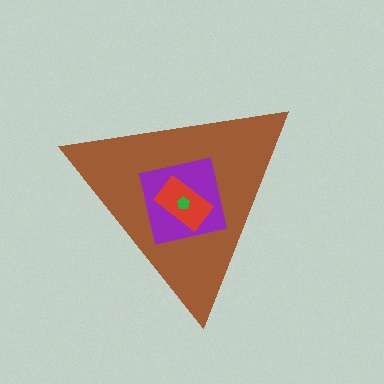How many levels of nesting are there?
4.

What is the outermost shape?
The brown triangle.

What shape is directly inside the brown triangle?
The purple square.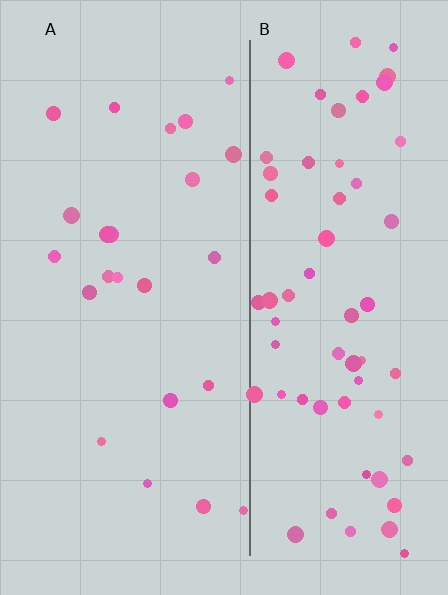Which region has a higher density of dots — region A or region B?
B (the right).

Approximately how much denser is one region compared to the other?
Approximately 2.8× — region B over region A.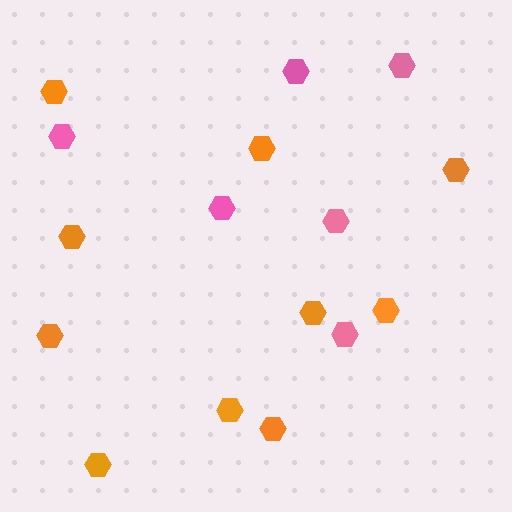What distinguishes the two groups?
There are 2 groups: one group of pink hexagons (6) and one group of orange hexagons (10).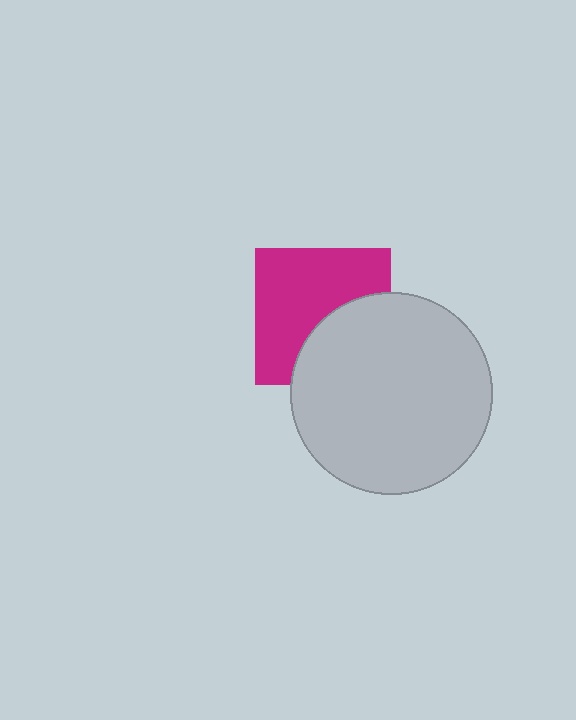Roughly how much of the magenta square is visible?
About half of it is visible (roughly 61%).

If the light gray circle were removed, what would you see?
You would see the complete magenta square.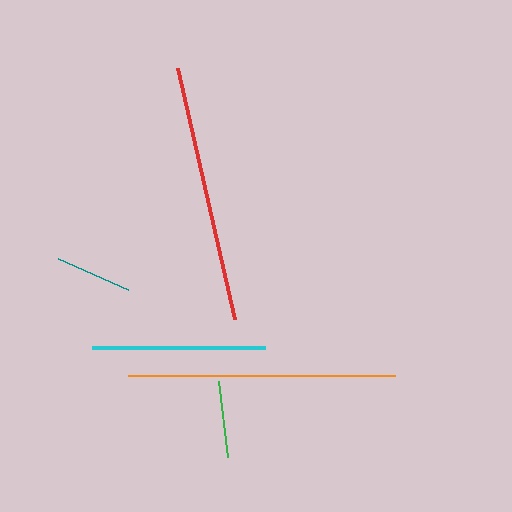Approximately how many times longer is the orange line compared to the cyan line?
The orange line is approximately 1.5 times the length of the cyan line.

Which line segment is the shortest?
The green line is the shortest at approximately 76 pixels.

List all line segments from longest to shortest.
From longest to shortest: orange, red, cyan, teal, green.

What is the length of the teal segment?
The teal segment is approximately 77 pixels long.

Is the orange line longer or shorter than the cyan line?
The orange line is longer than the cyan line.